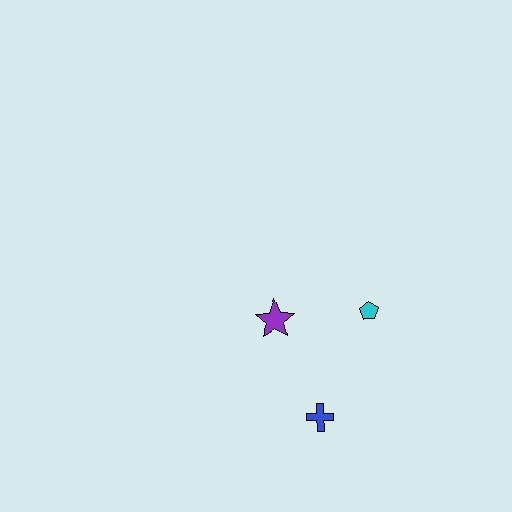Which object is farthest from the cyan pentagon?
The blue cross is farthest from the cyan pentagon.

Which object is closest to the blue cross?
The purple star is closest to the blue cross.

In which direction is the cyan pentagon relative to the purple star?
The cyan pentagon is to the right of the purple star.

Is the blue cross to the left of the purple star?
No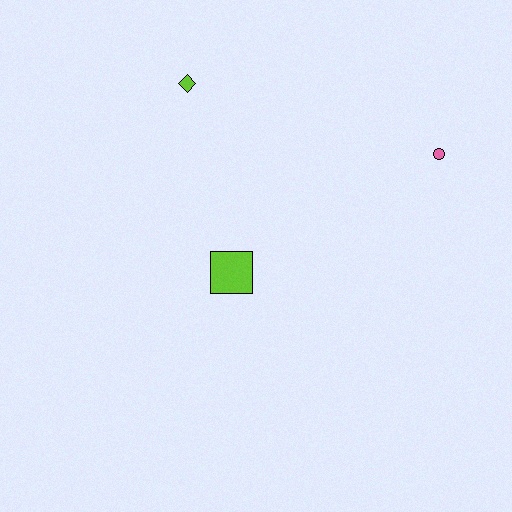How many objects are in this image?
There are 3 objects.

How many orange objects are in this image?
There are no orange objects.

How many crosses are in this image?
There are no crosses.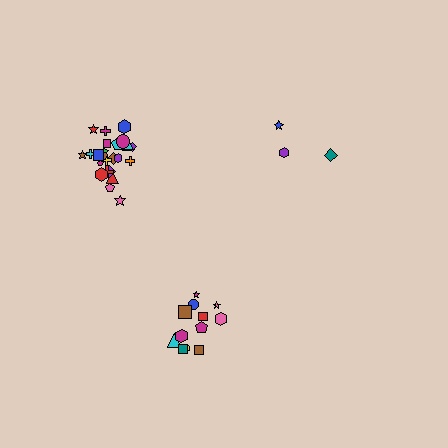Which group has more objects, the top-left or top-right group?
The top-left group.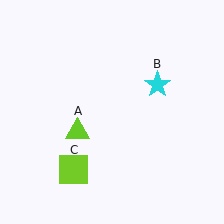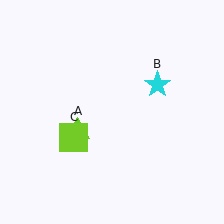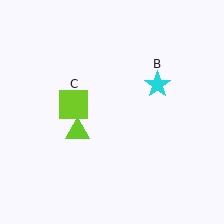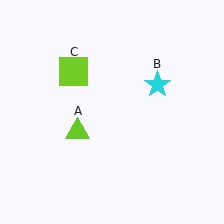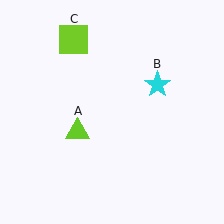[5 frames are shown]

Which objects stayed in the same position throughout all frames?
Lime triangle (object A) and cyan star (object B) remained stationary.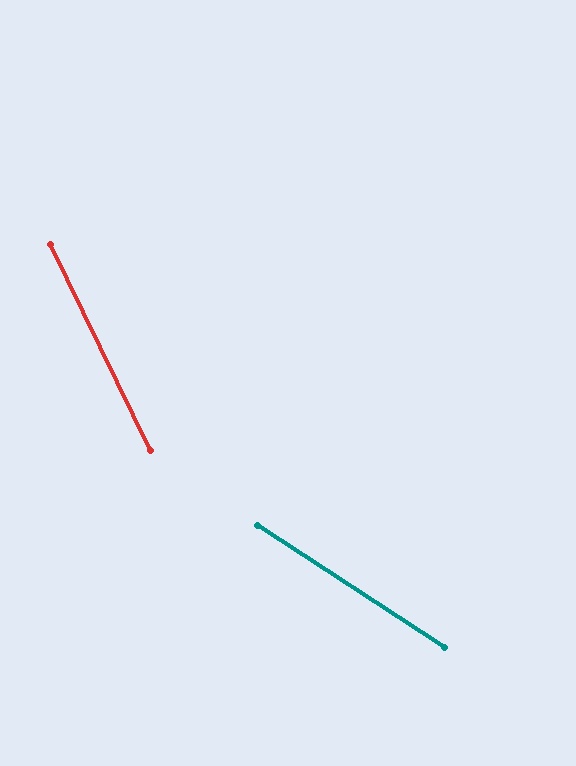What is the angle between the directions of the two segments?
Approximately 31 degrees.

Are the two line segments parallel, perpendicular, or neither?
Neither parallel nor perpendicular — they differ by about 31°.